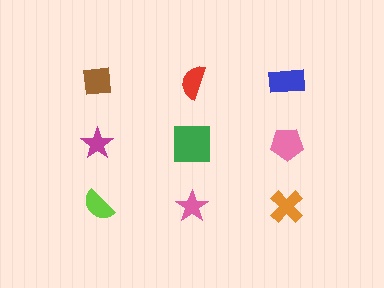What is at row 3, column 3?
An orange cross.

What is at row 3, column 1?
A lime semicircle.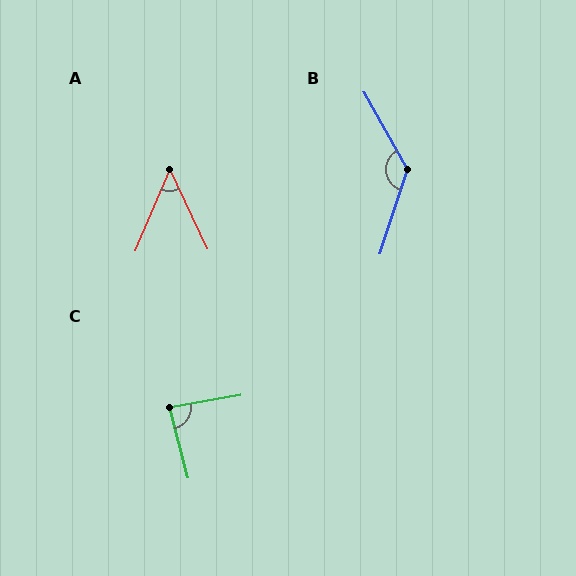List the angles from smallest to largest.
A (48°), C (85°), B (132°).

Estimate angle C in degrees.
Approximately 85 degrees.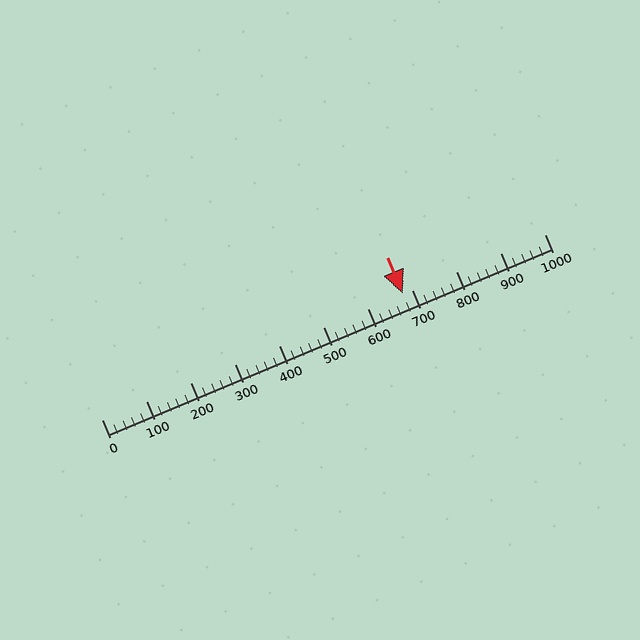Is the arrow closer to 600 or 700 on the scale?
The arrow is closer to 700.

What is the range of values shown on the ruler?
The ruler shows values from 0 to 1000.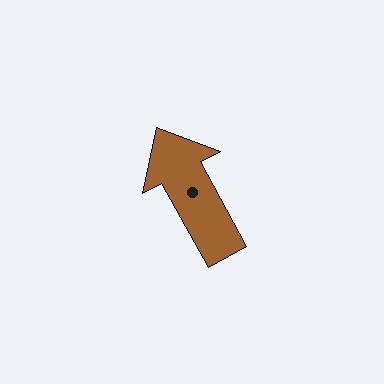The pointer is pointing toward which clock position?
Roughly 11 o'clock.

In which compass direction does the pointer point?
Northwest.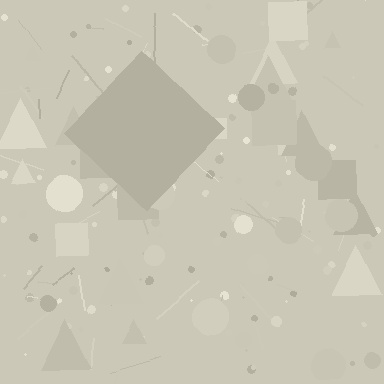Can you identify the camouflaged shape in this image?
The camouflaged shape is a diamond.